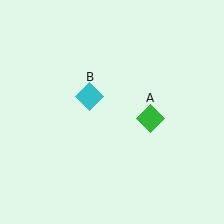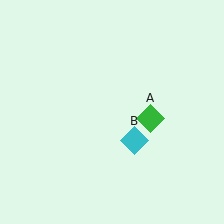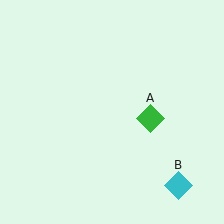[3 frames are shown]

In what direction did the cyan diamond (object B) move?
The cyan diamond (object B) moved down and to the right.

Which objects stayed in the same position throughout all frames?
Green diamond (object A) remained stationary.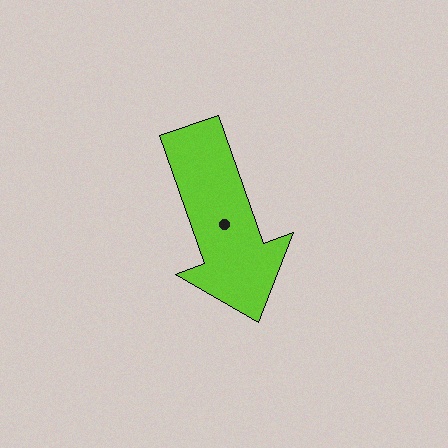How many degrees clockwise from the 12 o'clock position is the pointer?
Approximately 161 degrees.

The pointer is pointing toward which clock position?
Roughly 5 o'clock.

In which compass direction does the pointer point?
South.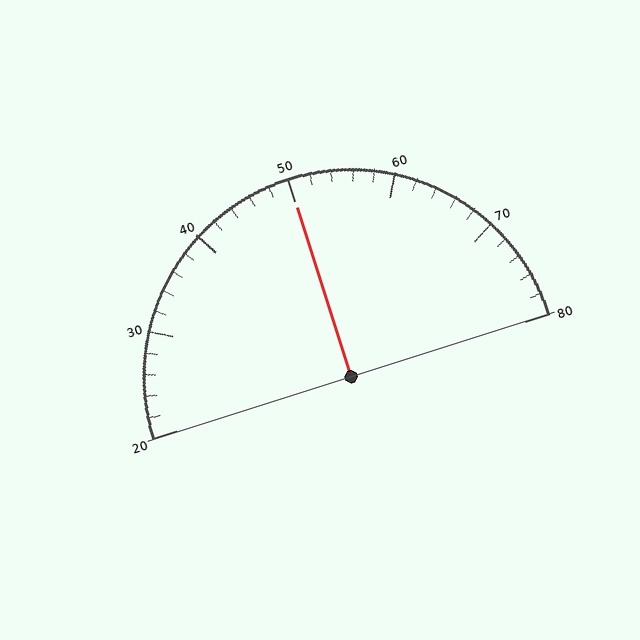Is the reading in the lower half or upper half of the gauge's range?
The reading is in the upper half of the range (20 to 80).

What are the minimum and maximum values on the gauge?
The gauge ranges from 20 to 80.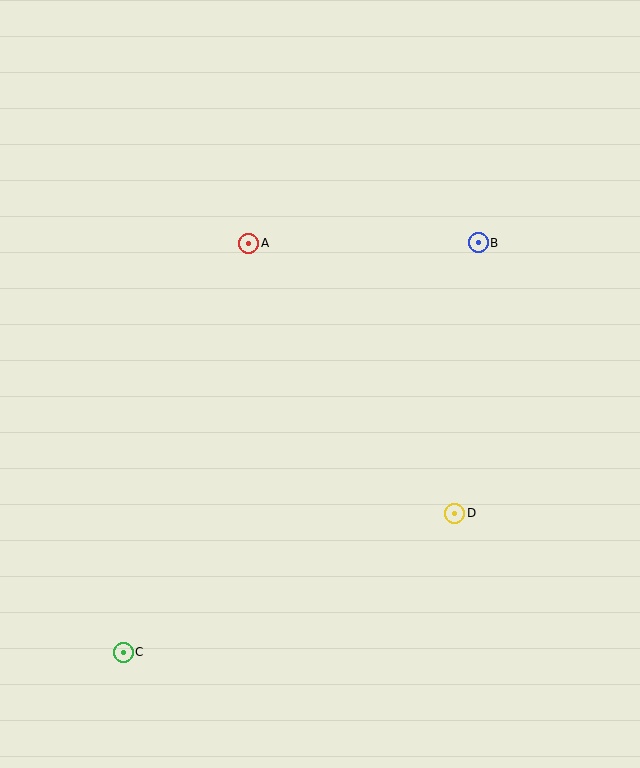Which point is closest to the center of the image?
Point A at (249, 243) is closest to the center.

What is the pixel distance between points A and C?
The distance between A and C is 428 pixels.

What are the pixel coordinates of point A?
Point A is at (249, 243).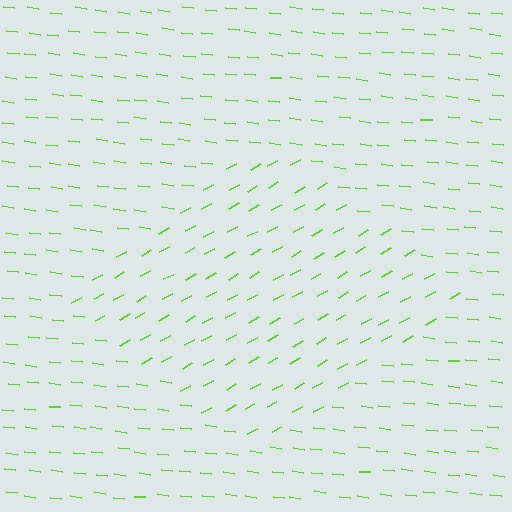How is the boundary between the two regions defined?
The boundary is defined purely by a change in line orientation (approximately 37 degrees difference). All lines are the same color and thickness.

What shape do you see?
I see a diamond.